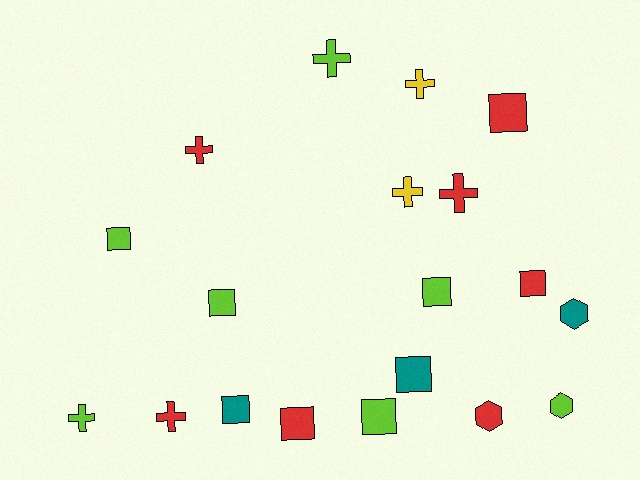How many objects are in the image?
There are 19 objects.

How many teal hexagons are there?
There is 1 teal hexagon.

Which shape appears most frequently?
Square, with 9 objects.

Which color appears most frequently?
Red, with 7 objects.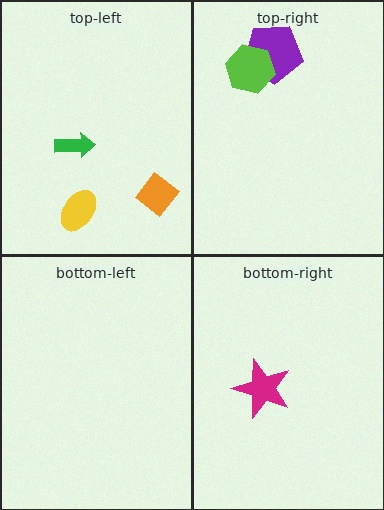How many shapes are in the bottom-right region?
1.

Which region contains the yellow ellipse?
The top-left region.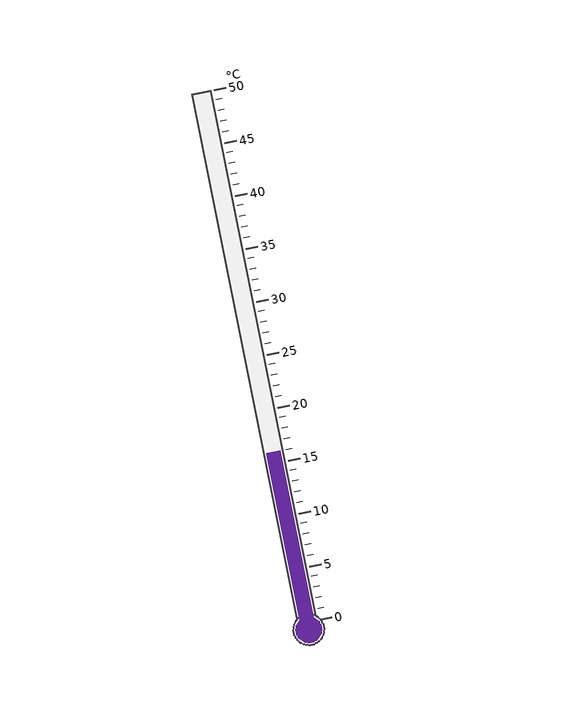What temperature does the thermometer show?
The thermometer shows approximately 16°C.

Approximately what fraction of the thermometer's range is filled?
The thermometer is filled to approximately 30% of its range.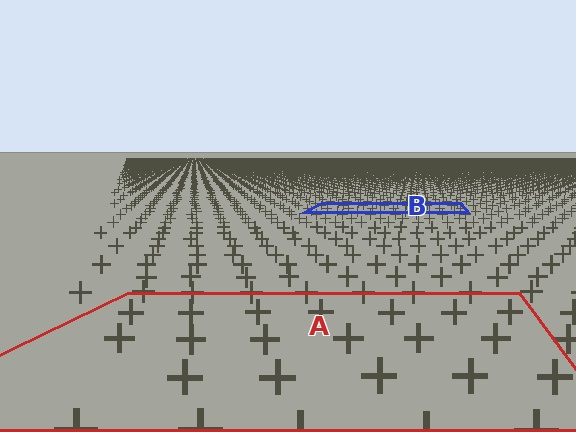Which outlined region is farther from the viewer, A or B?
Region B is farther from the viewer — the texture elements inside it appear smaller and more densely packed.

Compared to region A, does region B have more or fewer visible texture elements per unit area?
Region B has more texture elements per unit area — they are packed more densely because it is farther away.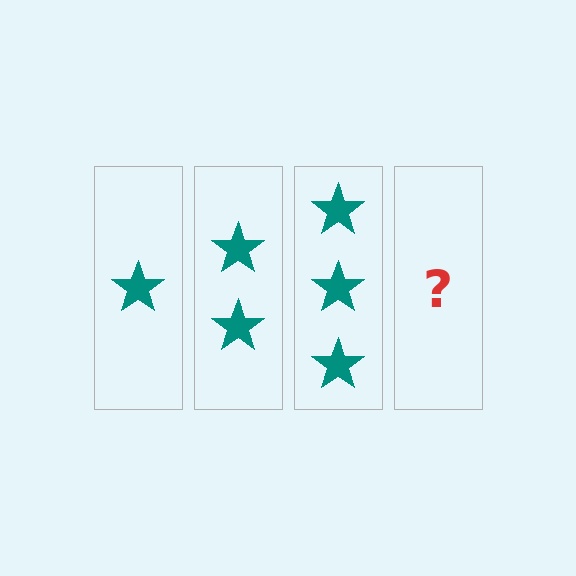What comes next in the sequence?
The next element should be 4 stars.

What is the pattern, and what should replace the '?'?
The pattern is that each step adds one more star. The '?' should be 4 stars.